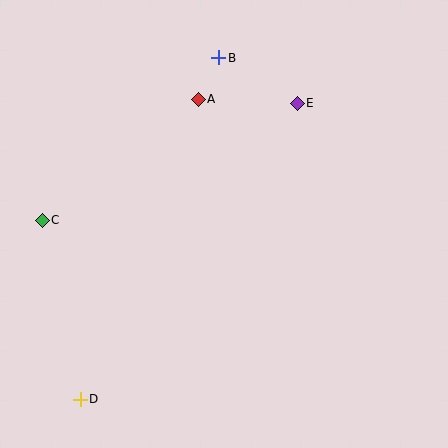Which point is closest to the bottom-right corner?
Point D is closest to the bottom-right corner.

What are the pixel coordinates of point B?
Point B is at (219, 58).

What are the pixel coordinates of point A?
Point A is at (198, 99).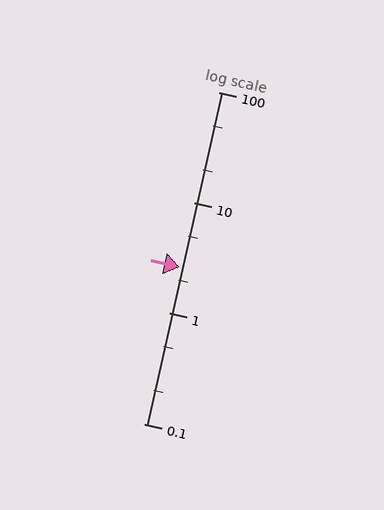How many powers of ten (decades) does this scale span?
The scale spans 3 decades, from 0.1 to 100.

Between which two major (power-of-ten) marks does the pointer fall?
The pointer is between 1 and 10.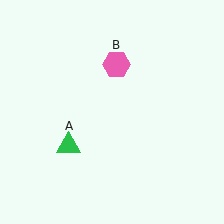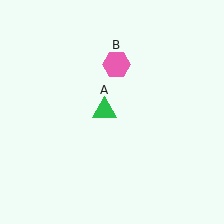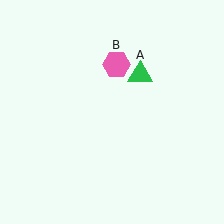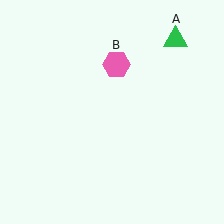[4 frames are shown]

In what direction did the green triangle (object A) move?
The green triangle (object A) moved up and to the right.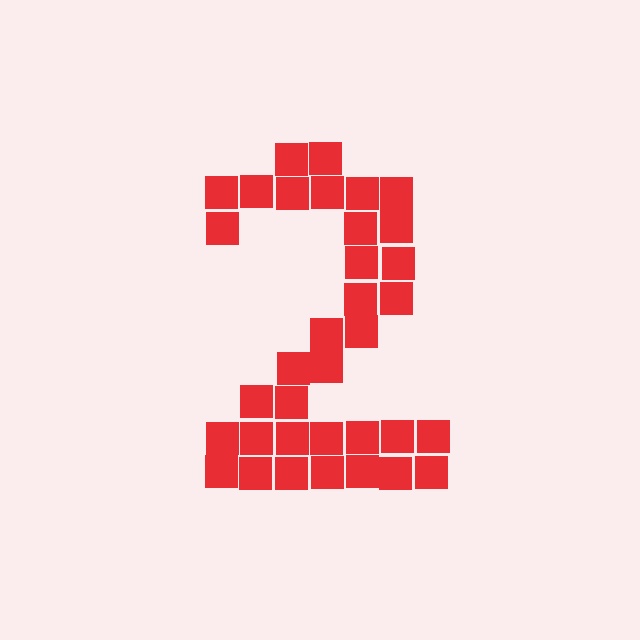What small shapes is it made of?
It is made of small squares.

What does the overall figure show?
The overall figure shows the digit 2.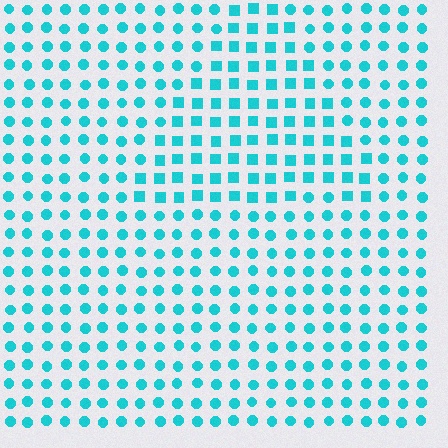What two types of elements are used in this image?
The image uses squares inside the triangle region and circles outside it.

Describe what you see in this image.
The image is filled with small cyan elements arranged in a uniform grid. A triangle-shaped region contains squares, while the surrounding area contains circles. The boundary is defined purely by the change in element shape.